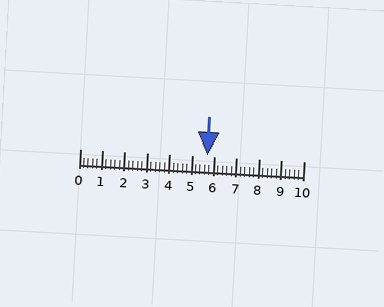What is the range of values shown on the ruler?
The ruler shows values from 0 to 10.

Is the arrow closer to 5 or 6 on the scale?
The arrow is closer to 6.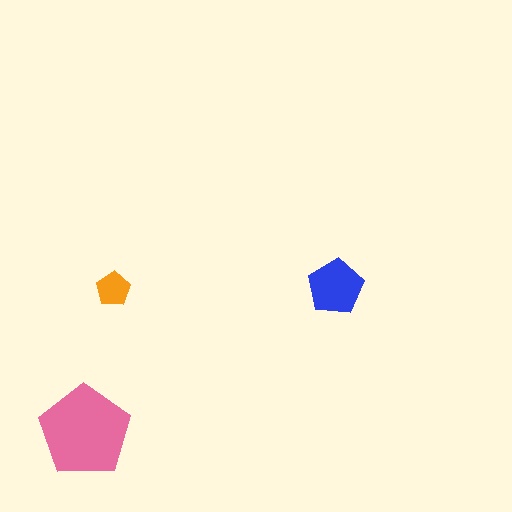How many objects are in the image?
There are 3 objects in the image.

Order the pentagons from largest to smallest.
the pink one, the blue one, the orange one.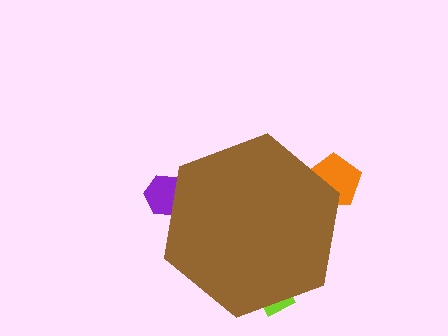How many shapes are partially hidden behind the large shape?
3 shapes are partially hidden.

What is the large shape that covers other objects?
A brown hexagon.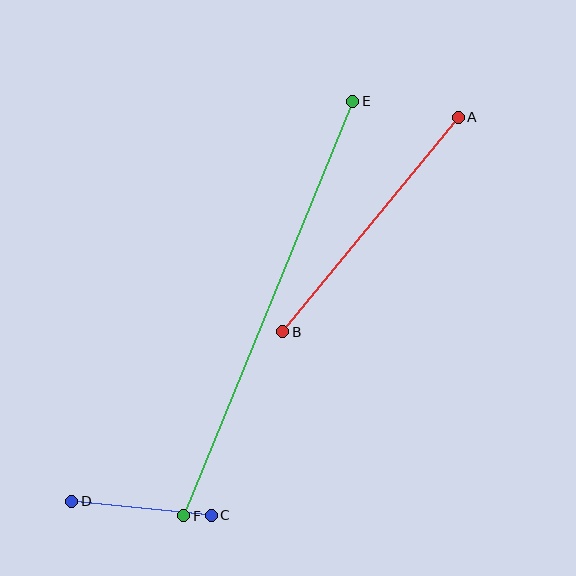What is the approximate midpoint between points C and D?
The midpoint is at approximately (142, 508) pixels.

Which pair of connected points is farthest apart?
Points E and F are farthest apart.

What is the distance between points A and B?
The distance is approximately 277 pixels.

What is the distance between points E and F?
The distance is approximately 447 pixels.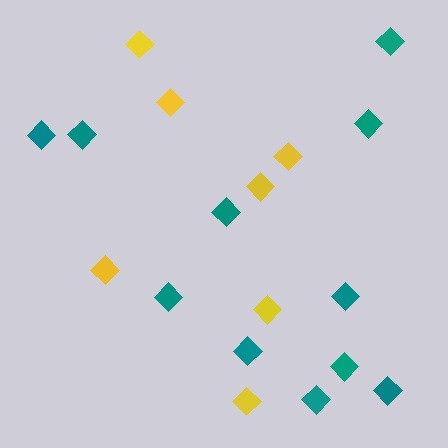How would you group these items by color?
There are 2 groups: one group of teal diamonds (11) and one group of yellow diamonds (7).